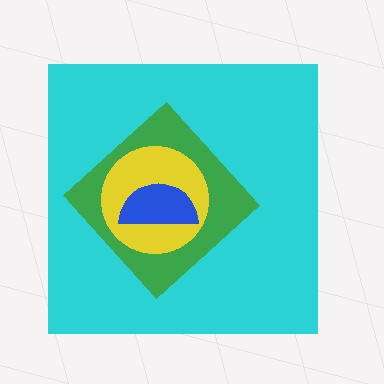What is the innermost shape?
The blue semicircle.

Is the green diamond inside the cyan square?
Yes.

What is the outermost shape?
The cyan square.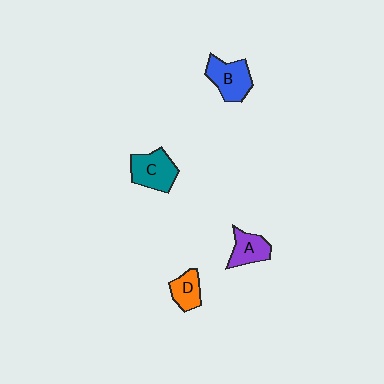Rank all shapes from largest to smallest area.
From largest to smallest: C (teal), B (blue), A (purple), D (orange).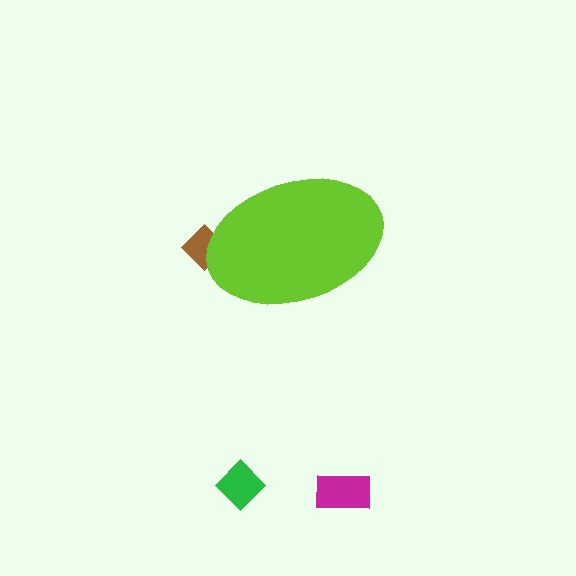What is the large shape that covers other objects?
A lime ellipse.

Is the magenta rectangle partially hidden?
No, the magenta rectangle is fully visible.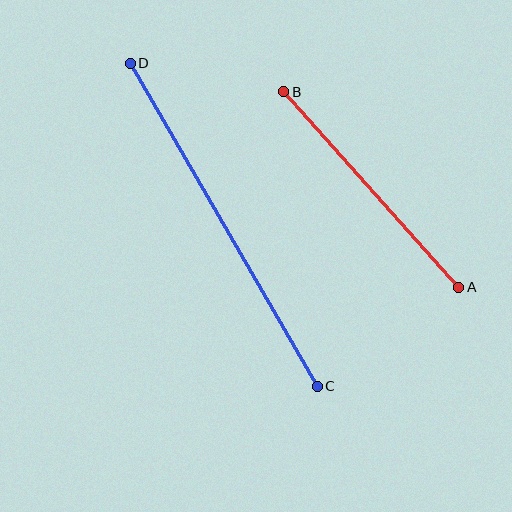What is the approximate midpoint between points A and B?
The midpoint is at approximately (371, 190) pixels.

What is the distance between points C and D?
The distance is approximately 373 pixels.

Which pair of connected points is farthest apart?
Points C and D are farthest apart.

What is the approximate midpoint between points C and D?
The midpoint is at approximately (224, 225) pixels.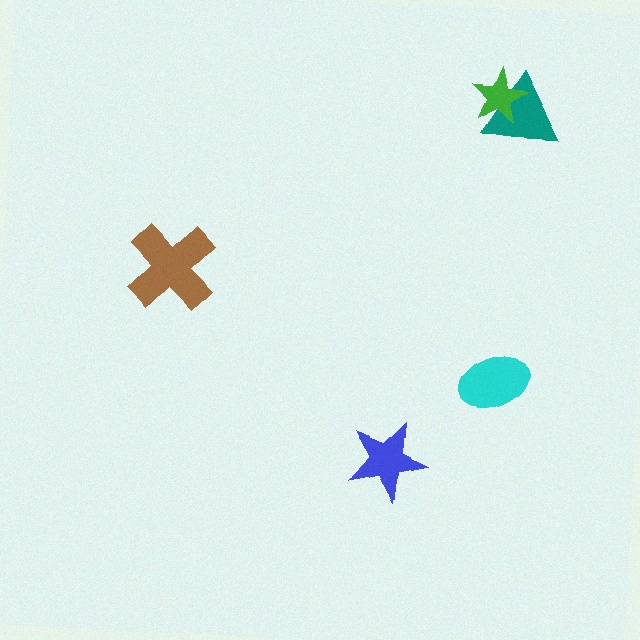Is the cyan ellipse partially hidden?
No, no other shape covers it.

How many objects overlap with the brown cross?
0 objects overlap with the brown cross.